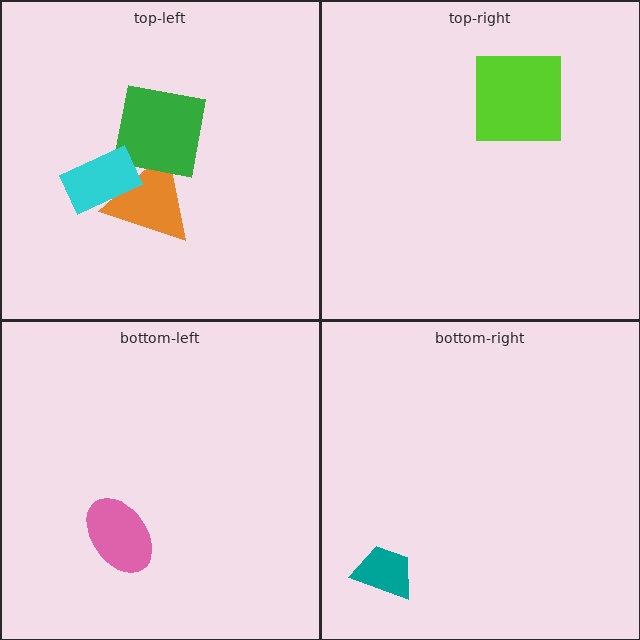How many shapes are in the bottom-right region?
1.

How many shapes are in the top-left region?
3.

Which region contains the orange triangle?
The top-left region.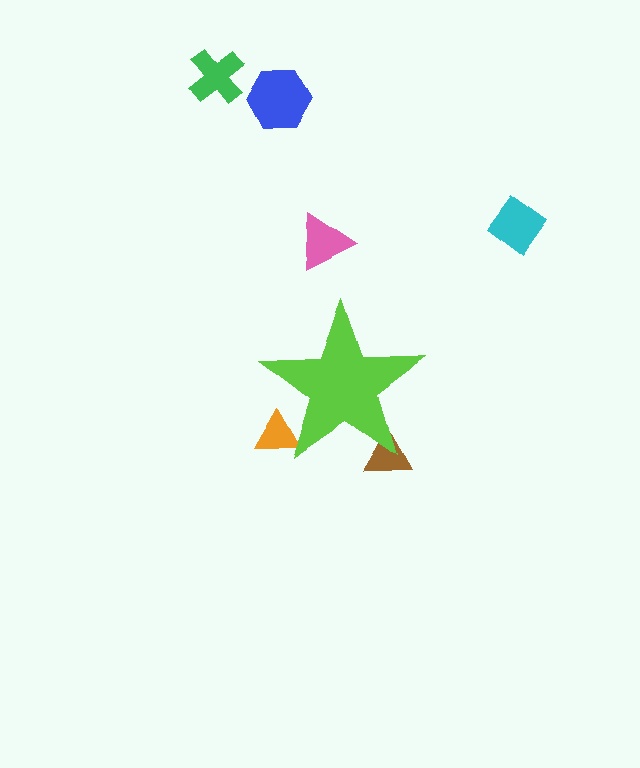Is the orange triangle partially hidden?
Yes, the orange triangle is partially hidden behind the lime star.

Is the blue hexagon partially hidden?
No, the blue hexagon is fully visible.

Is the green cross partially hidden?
No, the green cross is fully visible.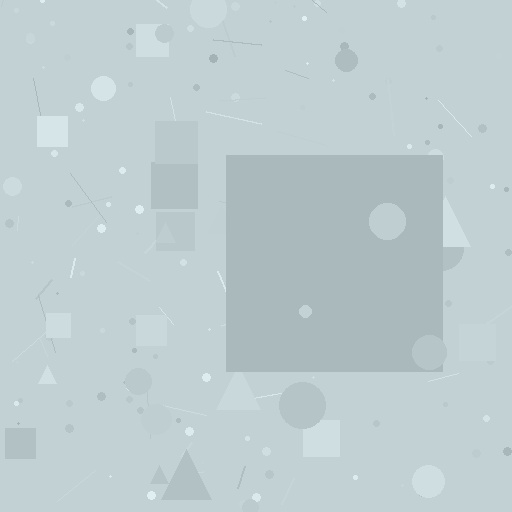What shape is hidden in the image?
A square is hidden in the image.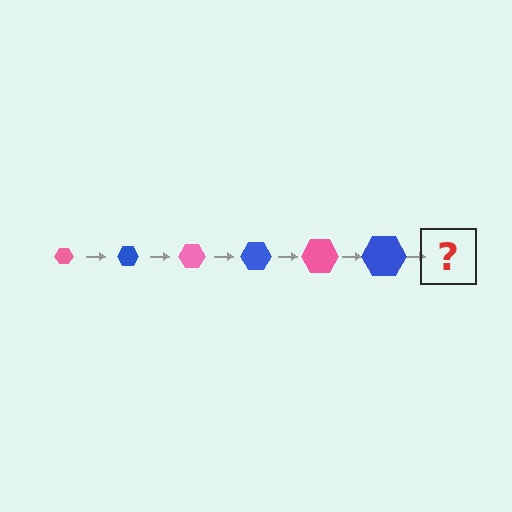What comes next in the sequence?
The next element should be a pink hexagon, larger than the previous one.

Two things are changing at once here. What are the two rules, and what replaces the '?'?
The two rules are that the hexagon grows larger each step and the color cycles through pink and blue. The '?' should be a pink hexagon, larger than the previous one.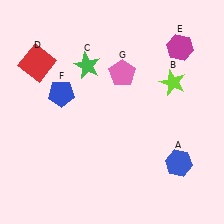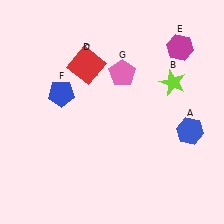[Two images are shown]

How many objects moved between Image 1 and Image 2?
2 objects moved between the two images.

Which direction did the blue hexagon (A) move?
The blue hexagon (A) moved up.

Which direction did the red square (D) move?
The red square (D) moved right.